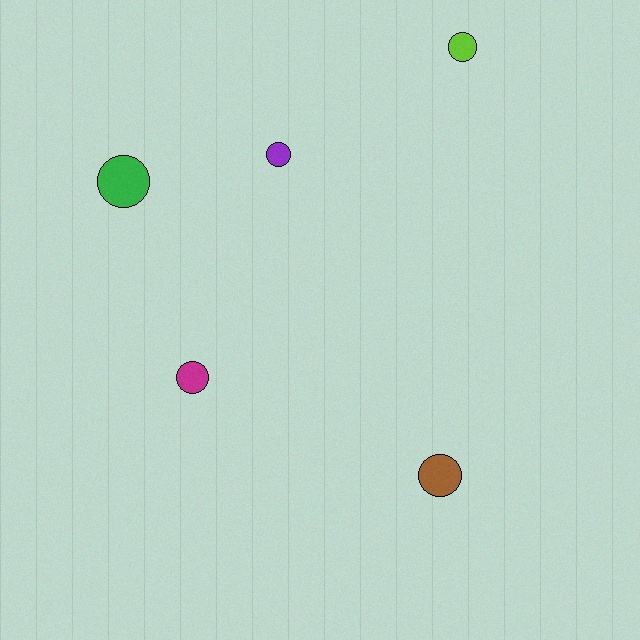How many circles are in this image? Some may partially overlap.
There are 5 circles.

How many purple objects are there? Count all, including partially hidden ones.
There is 1 purple object.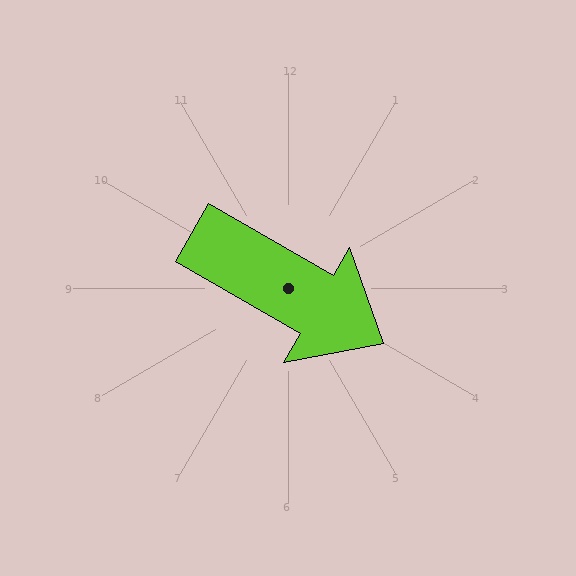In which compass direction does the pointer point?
Southeast.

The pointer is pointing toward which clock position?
Roughly 4 o'clock.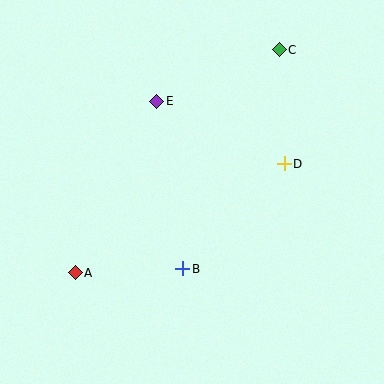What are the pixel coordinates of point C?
Point C is at (279, 50).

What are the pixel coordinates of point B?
Point B is at (183, 269).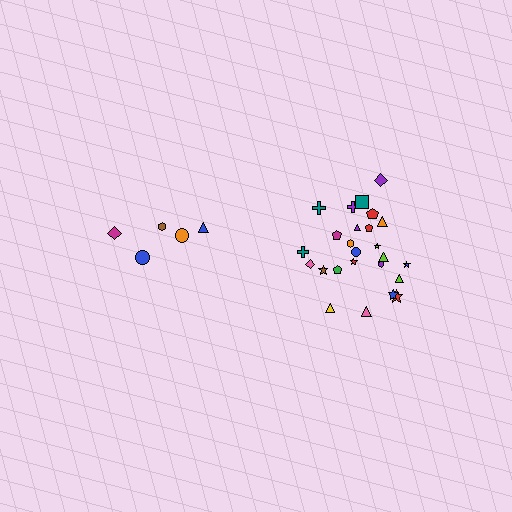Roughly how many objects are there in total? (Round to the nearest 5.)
Roughly 30 objects in total.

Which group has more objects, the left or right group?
The right group.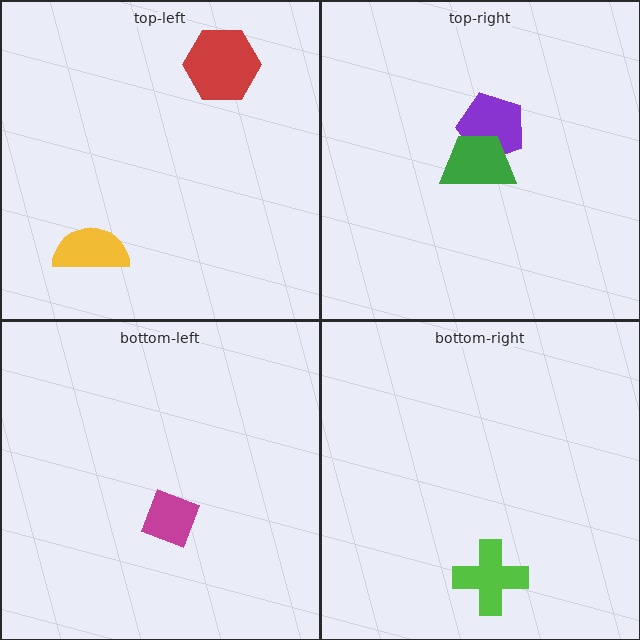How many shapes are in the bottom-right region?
1.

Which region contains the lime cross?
The bottom-right region.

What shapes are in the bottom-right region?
The lime cross.